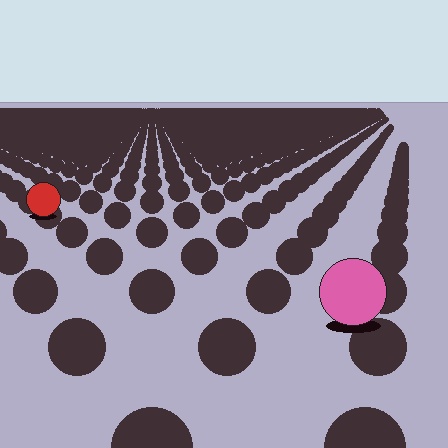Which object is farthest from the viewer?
The red circle is farthest from the viewer. It appears smaller and the ground texture around it is denser.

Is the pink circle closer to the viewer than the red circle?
Yes. The pink circle is closer — you can tell from the texture gradient: the ground texture is coarser near it.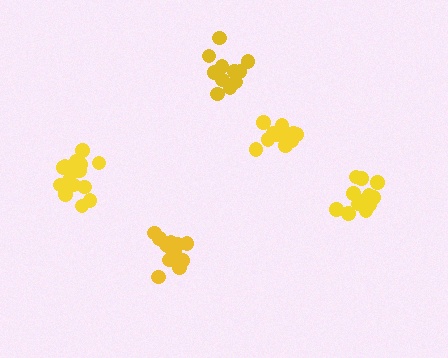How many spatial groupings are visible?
There are 5 spatial groupings.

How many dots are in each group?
Group 1: 13 dots, Group 2: 11 dots, Group 3: 13 dots, Group 4: 14 dots, Group 5: 17 dots (68 total).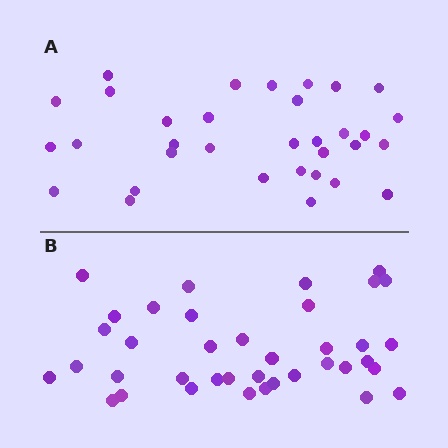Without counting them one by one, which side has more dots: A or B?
Region B (the bottom region) has more dots.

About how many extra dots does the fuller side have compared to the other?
Region B has about 5 more dots than region A.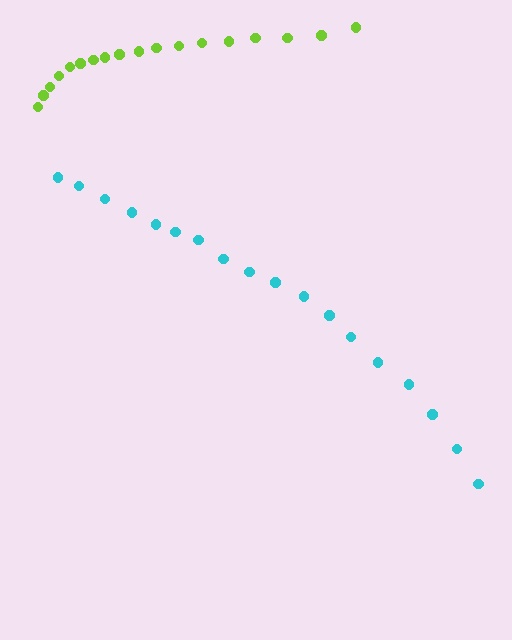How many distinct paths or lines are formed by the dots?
There are 2 distinct paths.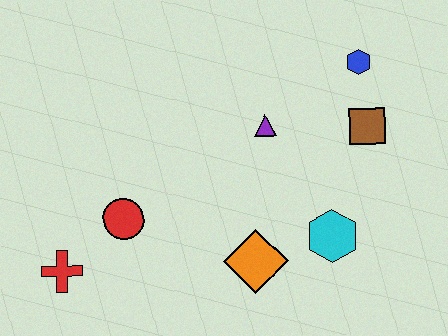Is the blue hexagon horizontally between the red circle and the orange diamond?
No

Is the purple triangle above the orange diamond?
Yes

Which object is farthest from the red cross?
The blue hexagon is farthest from the red cross.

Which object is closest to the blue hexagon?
The brown square is closest to the blue hexagon.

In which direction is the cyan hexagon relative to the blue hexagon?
The cyan hexagon is below the blue hexagon.